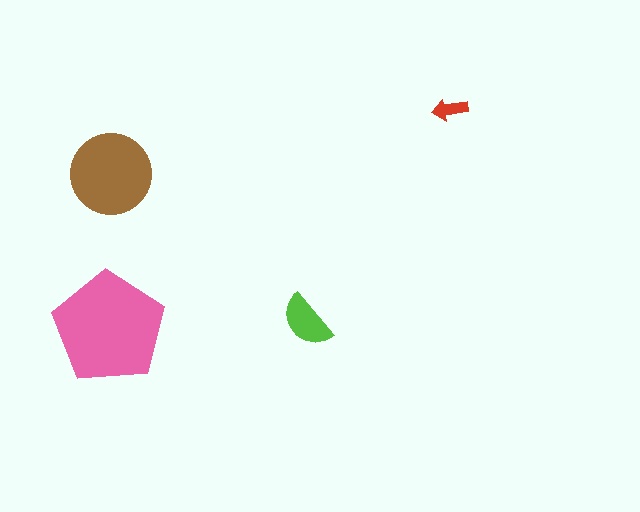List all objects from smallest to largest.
The red arrow, the lime semicircle, the brown circle, the pink pentagon.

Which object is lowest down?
The pink pentagon is bottommost.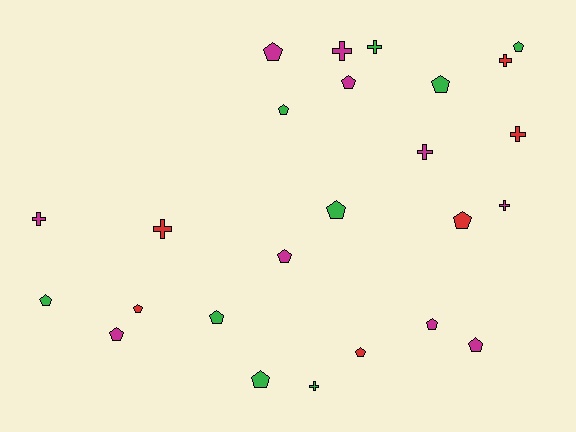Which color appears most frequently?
Magenta, with 10 objects.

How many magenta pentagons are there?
There are 6 magenta pentagons.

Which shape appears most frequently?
Pentagon, with 16 objects.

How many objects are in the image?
There are 25 objects.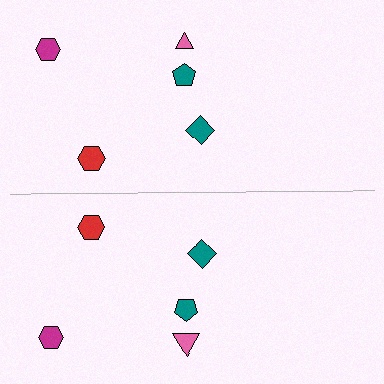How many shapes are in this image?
There are 10 shapes in this image.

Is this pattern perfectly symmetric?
No, the pattern is not perfectly symmetric. The pink triangle on the bottom side has a different size than its mirror counterpart.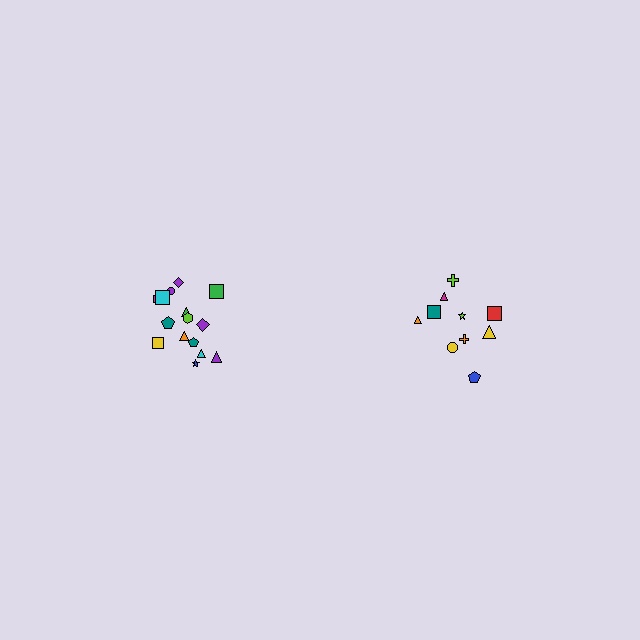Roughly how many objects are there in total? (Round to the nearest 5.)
Roughly 25 objects in total.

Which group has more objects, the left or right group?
The left group.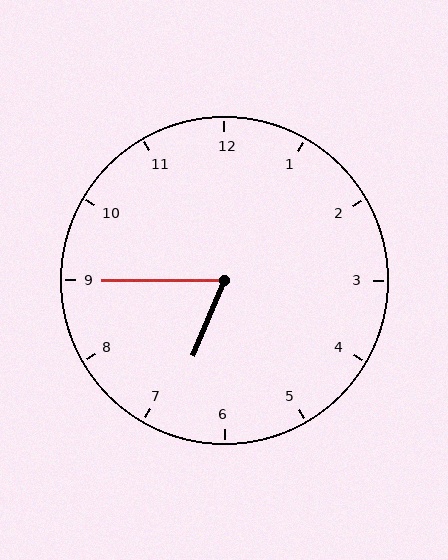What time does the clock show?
6:45.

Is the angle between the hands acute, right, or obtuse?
It is acute.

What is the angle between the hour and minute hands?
Approximately 68 degrees.